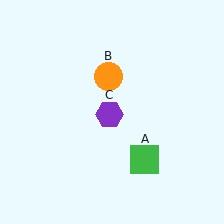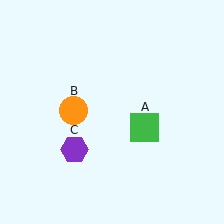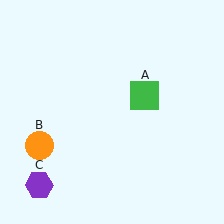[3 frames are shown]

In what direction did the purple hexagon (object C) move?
The purple hexagon (object C) moved down and to the left.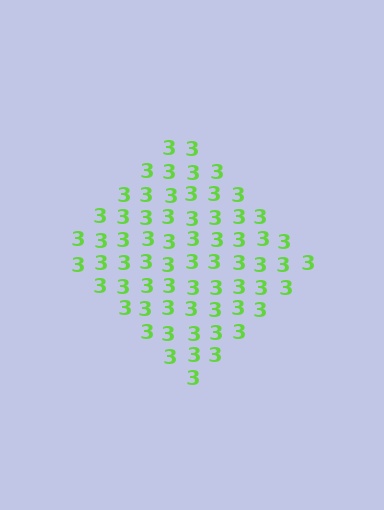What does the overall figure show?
The overall figure shows a diamond.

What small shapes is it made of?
It is made of small digit 3's.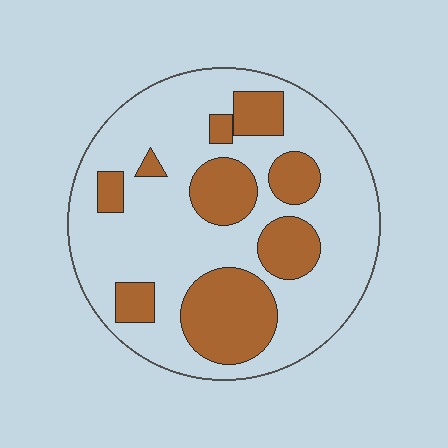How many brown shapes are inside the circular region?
9.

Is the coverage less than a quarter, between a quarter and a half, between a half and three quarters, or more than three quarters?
Between a quarter and a half.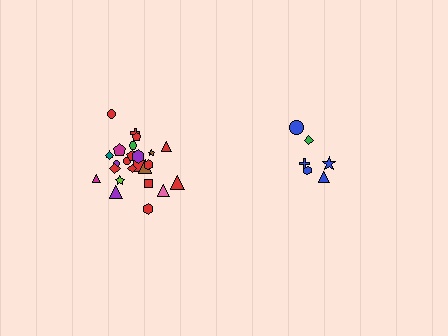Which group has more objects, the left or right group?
The left group.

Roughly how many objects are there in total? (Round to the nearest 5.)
Roughly 30 objects in total.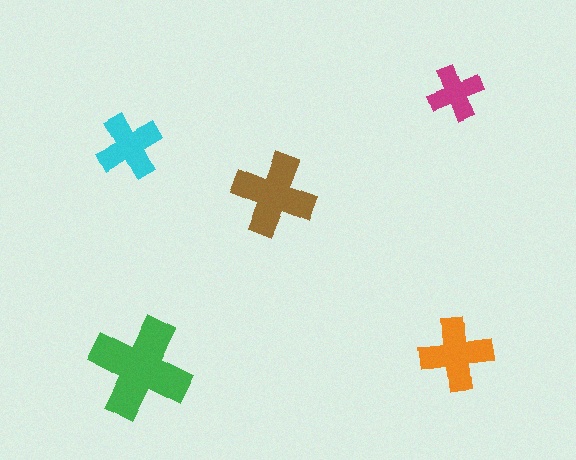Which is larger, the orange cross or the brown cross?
The brown one.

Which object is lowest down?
The green cross is bottommost.